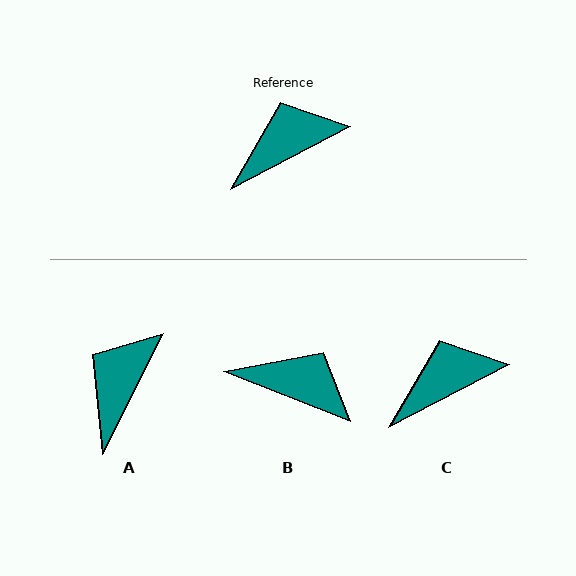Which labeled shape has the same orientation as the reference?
C.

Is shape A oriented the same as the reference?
No, it is off by about 36 degrees.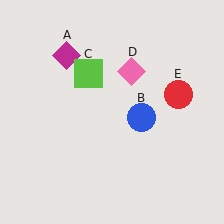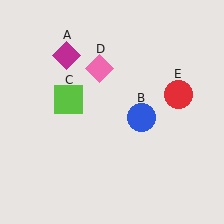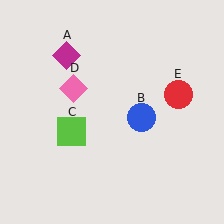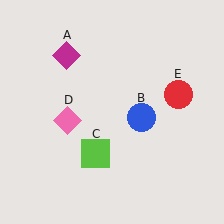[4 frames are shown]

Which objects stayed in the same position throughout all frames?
Magenta diamond (object A) and blue circle (object B) and red circle (object E) remained stationary.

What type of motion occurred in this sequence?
The lime square (object C), pink diamond (object D) rotated counterclockwise around the center of the scene.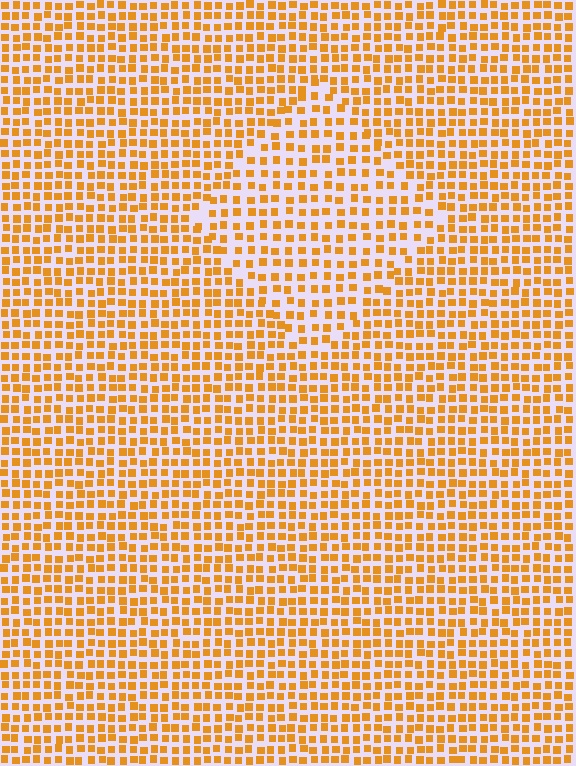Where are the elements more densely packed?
The elements are more densely packed outside the diamond boundary.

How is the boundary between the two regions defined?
The boundary is defined by a change in element density (approximately 1.5x ratio). All elements are the same color, size, and shape.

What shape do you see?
I see a diamond.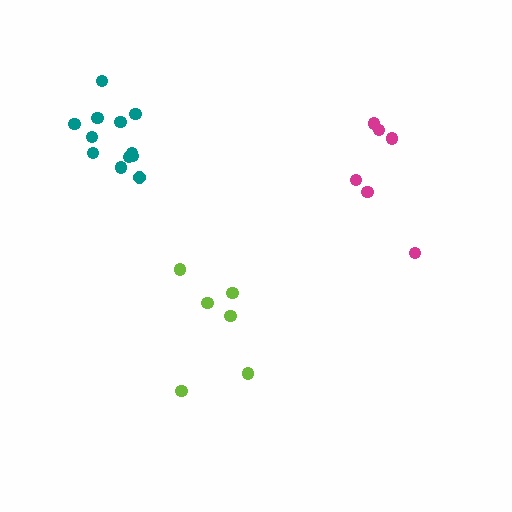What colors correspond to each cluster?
The clusters are colored: teal, magenta, lime.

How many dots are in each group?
Group 1: 12 dots, Group 2: 6 dots, Group 3: 6 dots (24 total).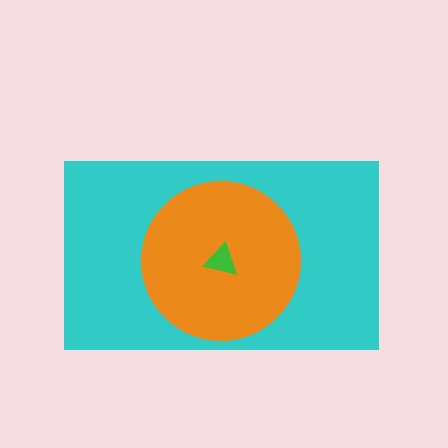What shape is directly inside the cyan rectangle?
The orange circle.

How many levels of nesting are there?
3.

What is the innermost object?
The green triangle.